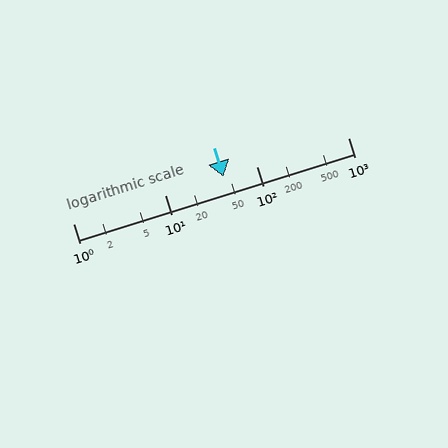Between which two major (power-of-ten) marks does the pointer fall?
The pointer is between 10 and 100.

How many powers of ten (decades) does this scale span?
The scale spans 3 decades, from 1 to 1000.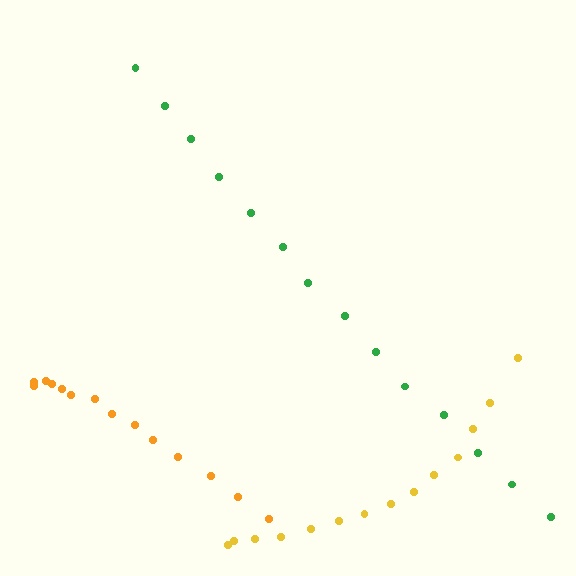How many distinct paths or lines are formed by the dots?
There are 3 distinct paths.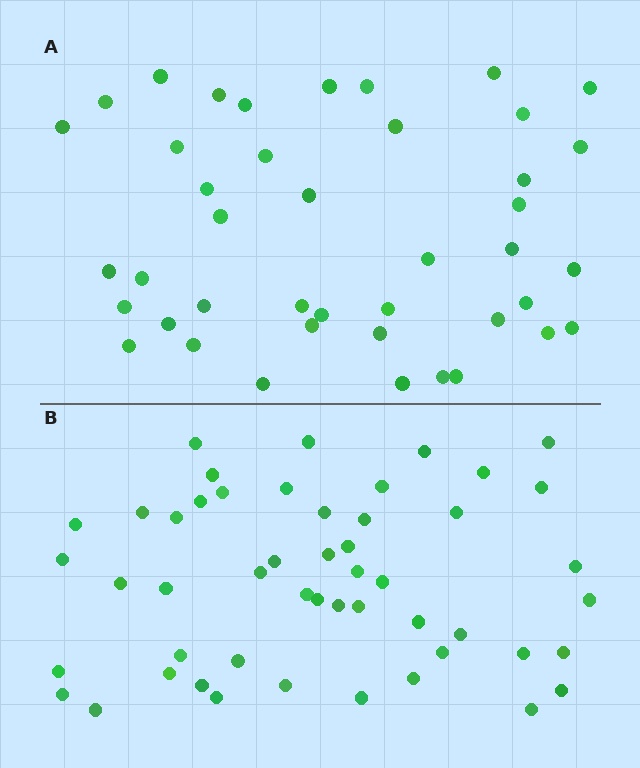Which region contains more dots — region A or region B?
Region B (the bottom region) has more dots.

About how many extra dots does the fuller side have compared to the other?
Region B has roughly 8 or so more dots than region A.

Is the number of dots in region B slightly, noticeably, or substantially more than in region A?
Region B has only slightly more — the two regions are fairly close. The ratio is roughly 1.2 to 1.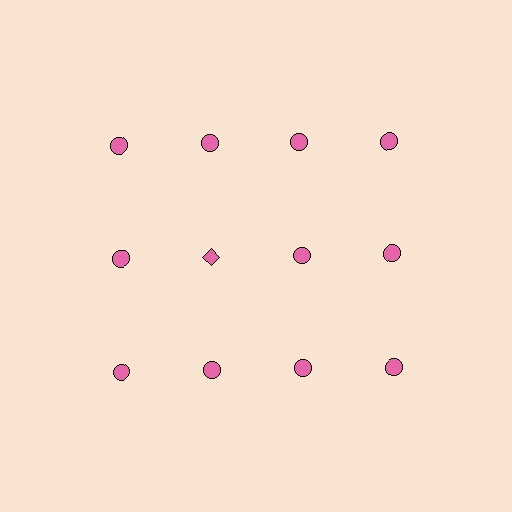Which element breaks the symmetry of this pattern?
The pink diamond in the second row, second from left column breaks the symmetry. All other shapes are pink circles.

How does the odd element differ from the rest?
It has a different shape: diamond instead of circle.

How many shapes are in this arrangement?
There are 12 shapes arranged in a grid pattern.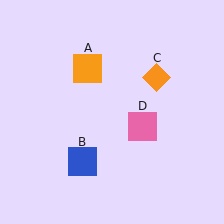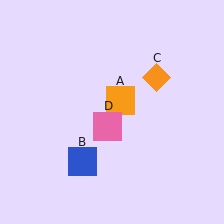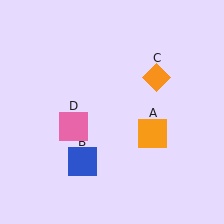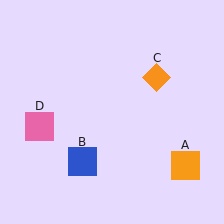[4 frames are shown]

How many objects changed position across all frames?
2 objects changed position: orange square (object A), pink square (object D).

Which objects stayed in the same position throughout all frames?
Blue square (object B) and orange diamond (object C) remained stationary.